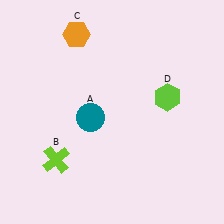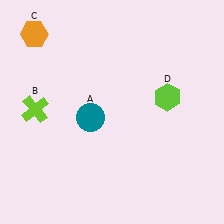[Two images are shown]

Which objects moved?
The objects that moved are: the lime cross (B), the orange hexagon (C).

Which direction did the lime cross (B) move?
The lime cross (B) moved up.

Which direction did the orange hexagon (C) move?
The orange hexagon (C) moved left.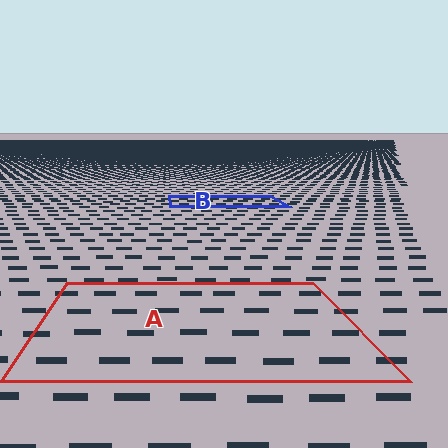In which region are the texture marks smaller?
The texture marks are smaller in region B, because it is farther away.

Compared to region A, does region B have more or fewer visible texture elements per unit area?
Region B has more texture elements per unit area — they are packed more densely because it is farther away.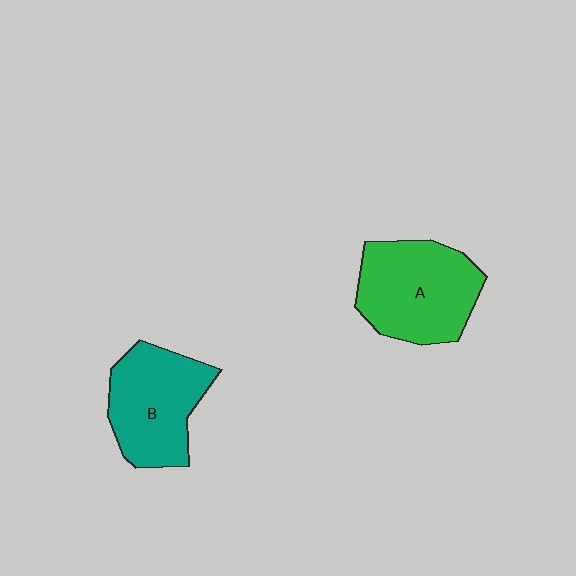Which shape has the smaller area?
Shape B (teal).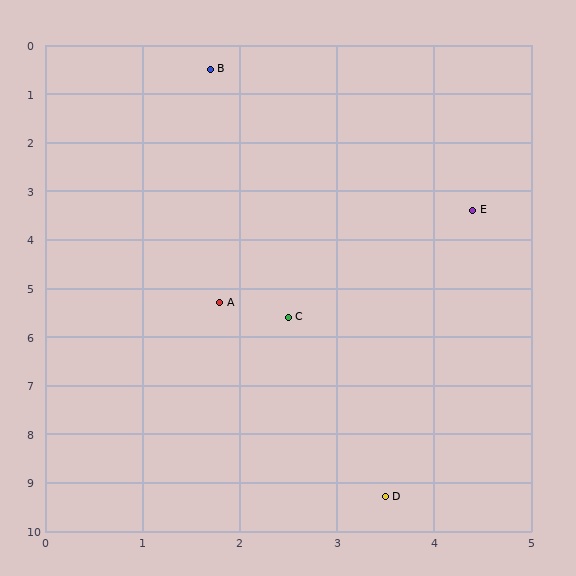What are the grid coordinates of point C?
Point C is at approximately (2.5, 5.6).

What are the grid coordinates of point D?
Point D is at approximately (3.5, 9.3).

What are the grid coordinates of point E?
Point E is at approximately (4.4, 3.4).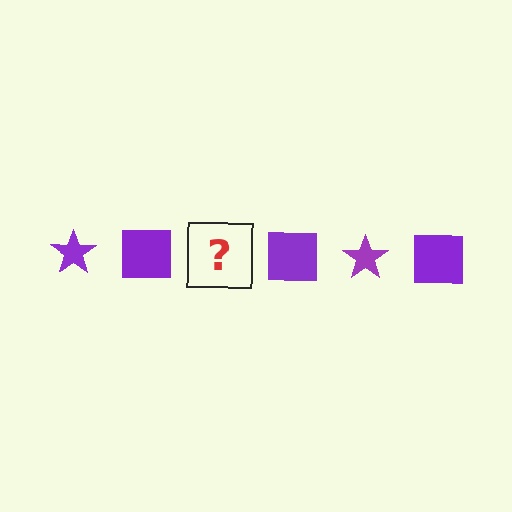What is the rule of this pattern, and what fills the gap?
The rule is that the pattern cycles through star, square shapes in purple. The gap should be filled with a purple star.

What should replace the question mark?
The question mark should be replaced with a purple star.